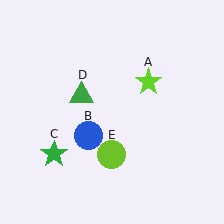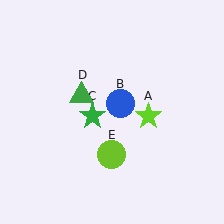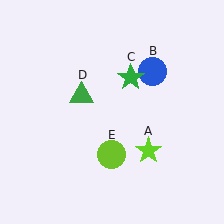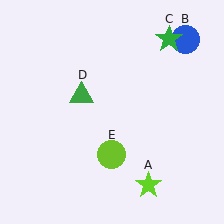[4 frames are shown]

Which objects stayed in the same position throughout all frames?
Green triangle (object D) and lime circle (object E) remained stationary.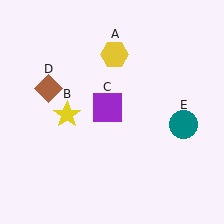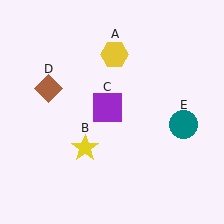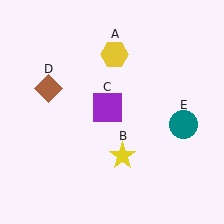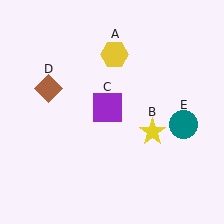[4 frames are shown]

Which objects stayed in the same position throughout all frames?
Yellow hexagon (object A) and purple square (object C) and brown diamond (object D) and teal circle (object E) remained stationary.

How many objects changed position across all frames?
1 object changed position: yellow star (object B).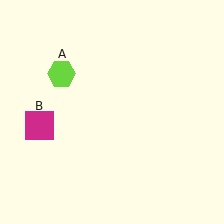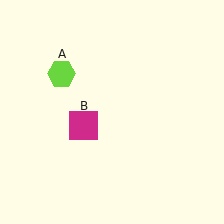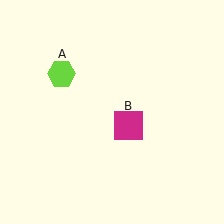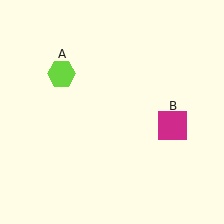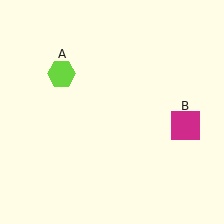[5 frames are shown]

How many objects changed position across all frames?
1 object changed position: magenta square (object B).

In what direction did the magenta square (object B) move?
The magenta square (object B) moved right.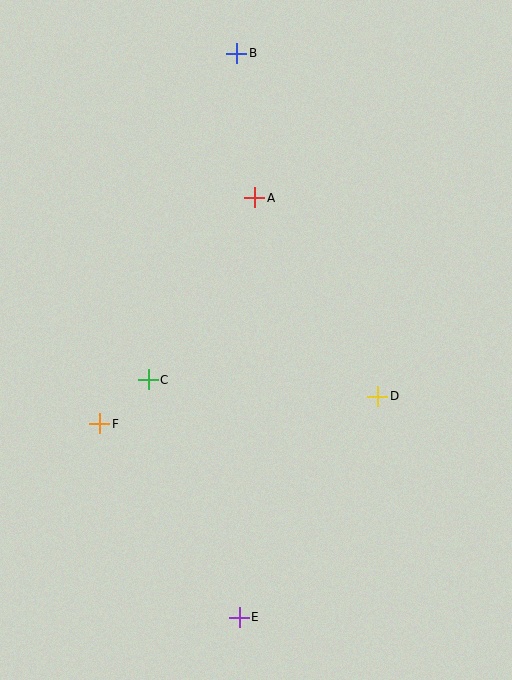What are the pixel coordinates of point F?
Point F is at (100, 424).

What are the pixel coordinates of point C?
Point C is at (148, 380).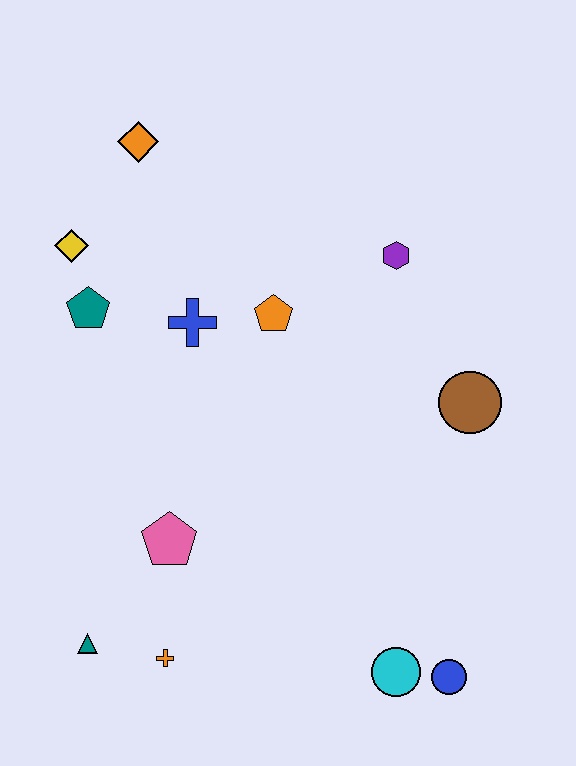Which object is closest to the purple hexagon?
The orange pentagon is closest to the purple hexagon.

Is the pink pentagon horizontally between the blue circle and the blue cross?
No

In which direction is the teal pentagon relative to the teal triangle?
The teal pentagon is above the teal triangle.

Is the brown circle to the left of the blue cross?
No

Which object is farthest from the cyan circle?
The orange diamond is farthest from the cyan circle.